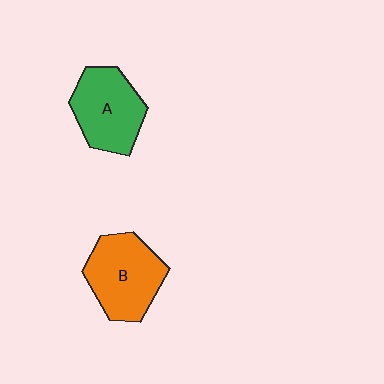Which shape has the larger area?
Shape B (orange).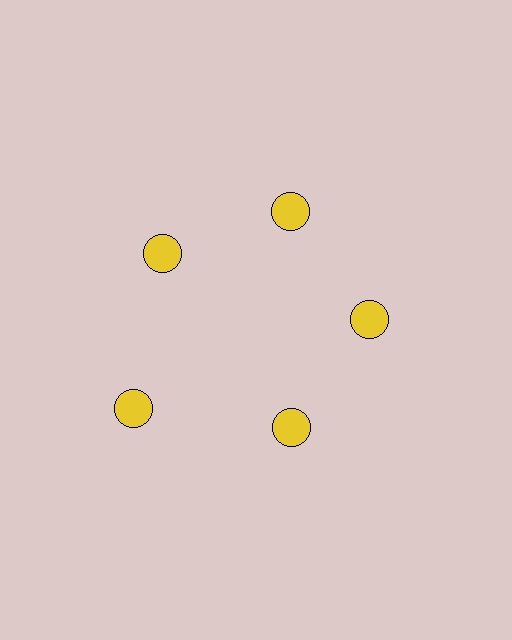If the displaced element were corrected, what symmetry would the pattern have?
It would have 5-fold rotational symmetry — the pattern would map onto itself every 72 degrees.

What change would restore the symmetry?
The symmetry would be restored by moving it inward, back onto the ring so that all 5 circles sit at equal angles and equal distance from the center.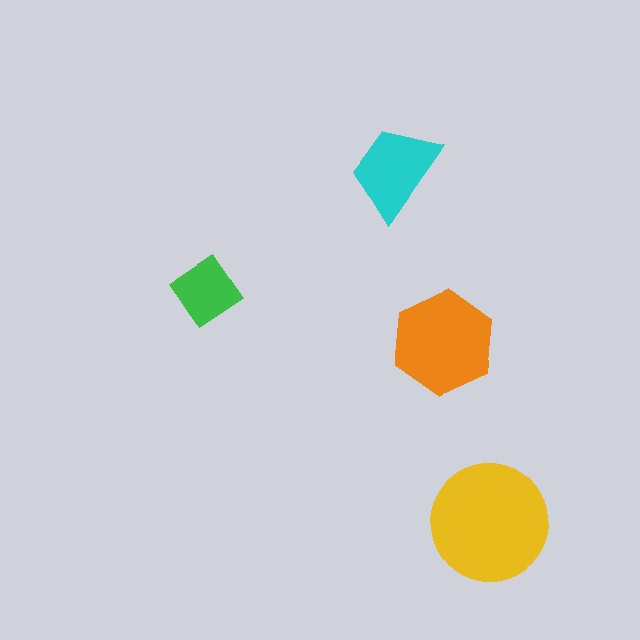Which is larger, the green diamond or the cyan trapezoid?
The cyan trapezoid.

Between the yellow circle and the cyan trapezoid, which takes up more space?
The yellow circle.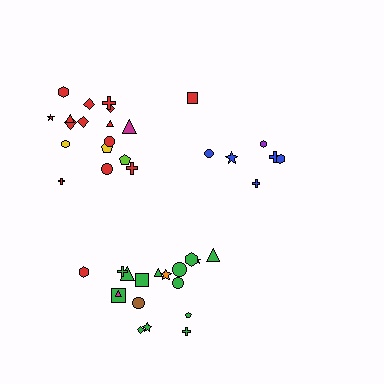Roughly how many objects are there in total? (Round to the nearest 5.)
Roughly 40 objects in total.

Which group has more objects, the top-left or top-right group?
The top-left group.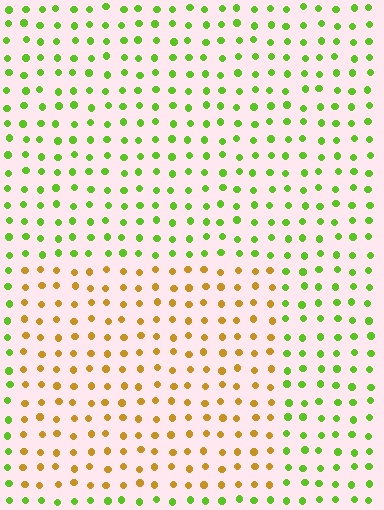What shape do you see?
I see a rectangle.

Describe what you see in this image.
The image is filled with small lime elements in a uniform arrangement. A rectangle-shaped region is visible where the elements are tinted to a slightly different hue, forming a subtle color boundary.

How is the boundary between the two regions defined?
The boundary is defined purely by a slight shift in hue (about 59 degrees). Spacing, size, and orientation are identical on both sides.